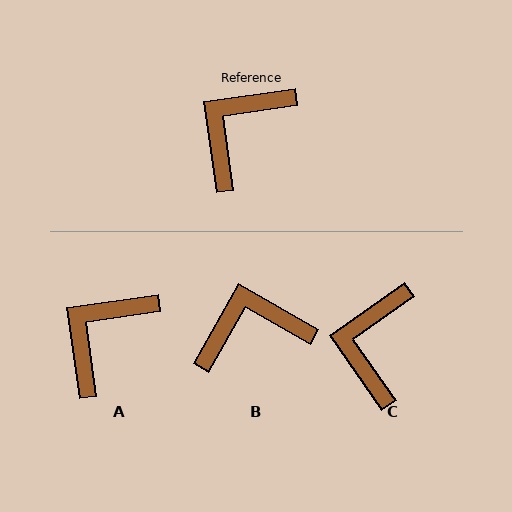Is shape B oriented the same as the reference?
No, it is off by about 38 degrees.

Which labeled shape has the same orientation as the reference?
A.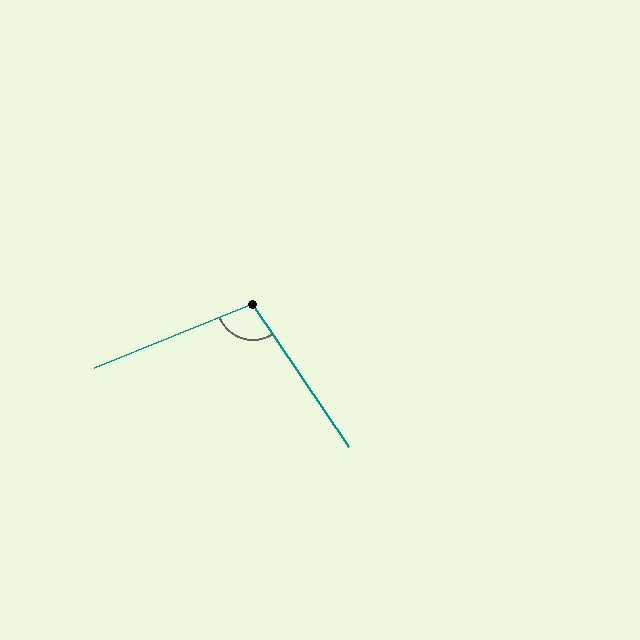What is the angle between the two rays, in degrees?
Approximately 102 degrees.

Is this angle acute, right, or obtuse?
It is obtuse.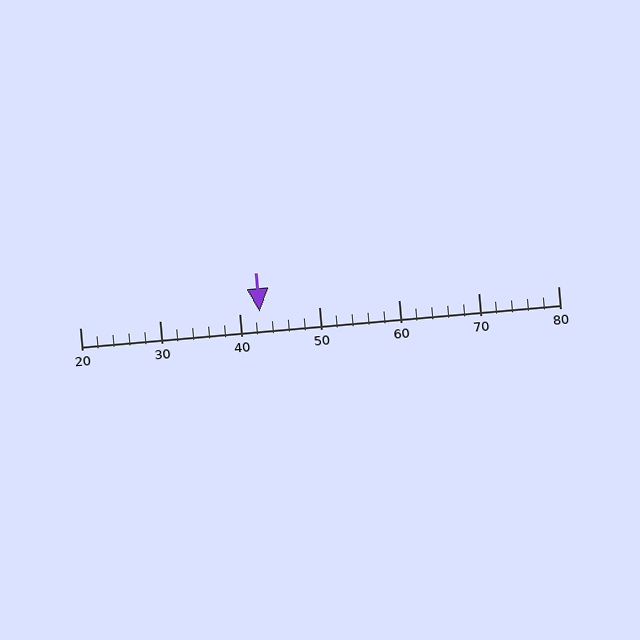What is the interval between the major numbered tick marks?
The major tick marks are spaced 10 units apart.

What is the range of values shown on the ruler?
The ruler shows values from 20 to 80.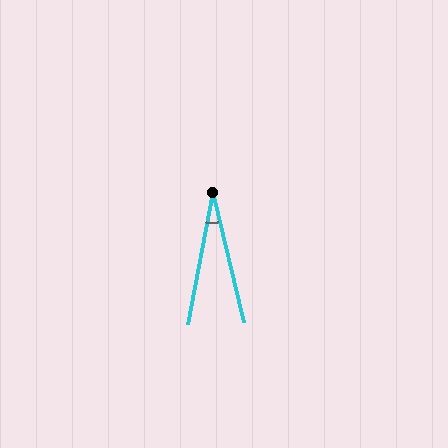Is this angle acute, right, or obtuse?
It is acute.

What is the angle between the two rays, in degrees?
Approximately 24 degrees.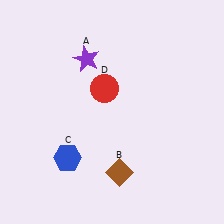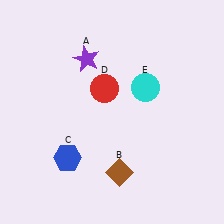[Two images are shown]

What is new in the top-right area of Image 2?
A cyan circle (E) was added in the top-right area of Image 2.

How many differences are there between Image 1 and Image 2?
There is 1 difference between the two images.